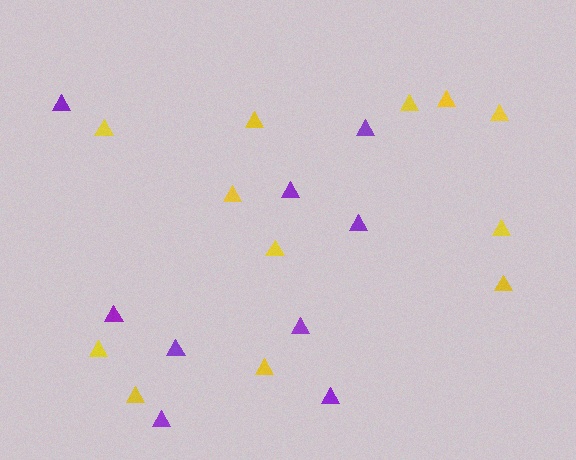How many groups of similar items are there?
There are 2 groups: one group of yellow triangles (12) and one group of purple triangles (9).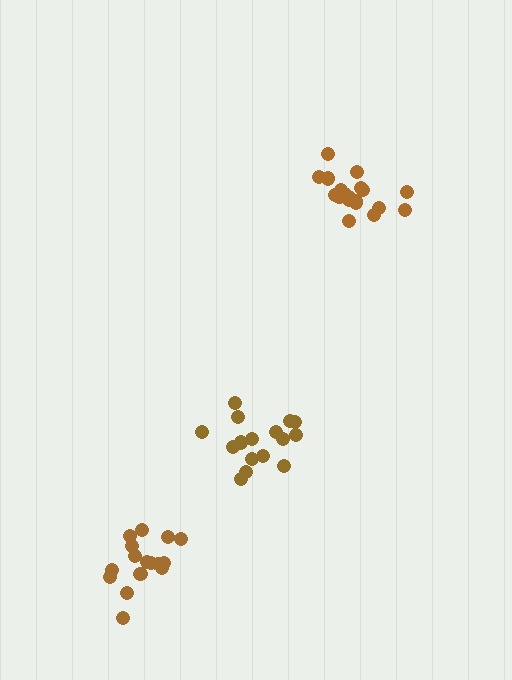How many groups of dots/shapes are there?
There are 3 groups.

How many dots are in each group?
Group 1: 16 dots, Group 2: 16 dots, Group 3: 20 dots (52 total).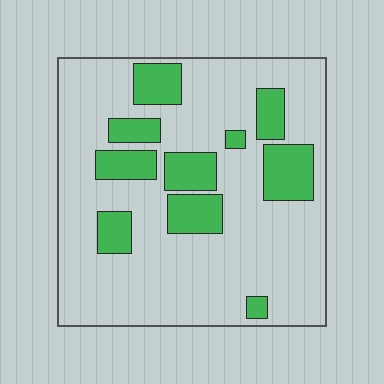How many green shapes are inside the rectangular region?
10.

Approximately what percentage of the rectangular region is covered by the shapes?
Approximately 20%.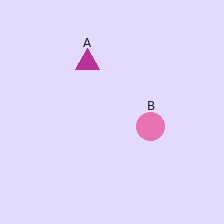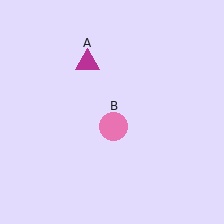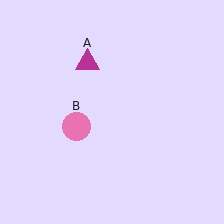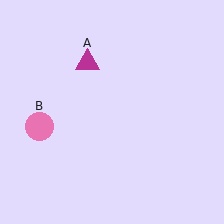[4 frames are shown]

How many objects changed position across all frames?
1 object changed position: pink circle (object B).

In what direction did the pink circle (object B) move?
The pink circle (object B) moved left.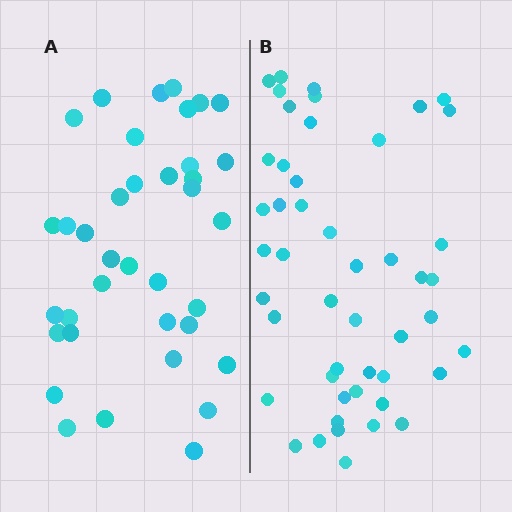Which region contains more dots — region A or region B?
Region B (the right region) has more dots.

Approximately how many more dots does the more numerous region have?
Region B has roughly 12 or so more dots than region A.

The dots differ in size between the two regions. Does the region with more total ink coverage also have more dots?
No. Region A has more total ink coverage because its dots are larger, but region B actually contains more individual dots. Total area can be misleading — the number of items is what matters here.